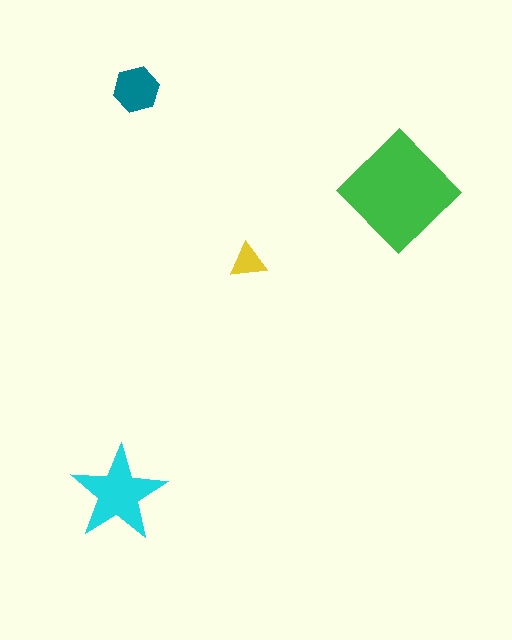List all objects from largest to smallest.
The green diamond, the cyan star, the teal hexagon, the yellow triangle.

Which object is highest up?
The teal hexagon is topmost.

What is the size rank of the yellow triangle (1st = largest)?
4th.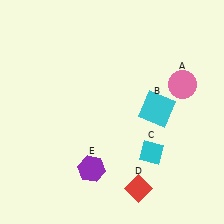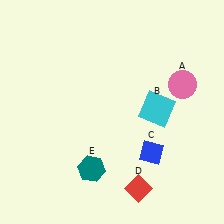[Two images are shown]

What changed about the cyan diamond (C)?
In Image 1, C is cyan. In Image 2, it changed to blue.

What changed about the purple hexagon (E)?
In Image 1, E is purple. In Image 2, it changed to teal.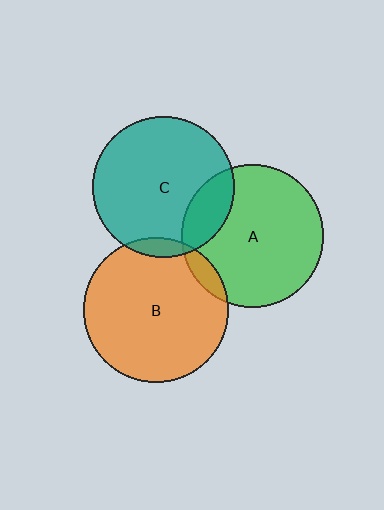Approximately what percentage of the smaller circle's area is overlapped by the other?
Approximately 5%.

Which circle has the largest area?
Circle B (orange).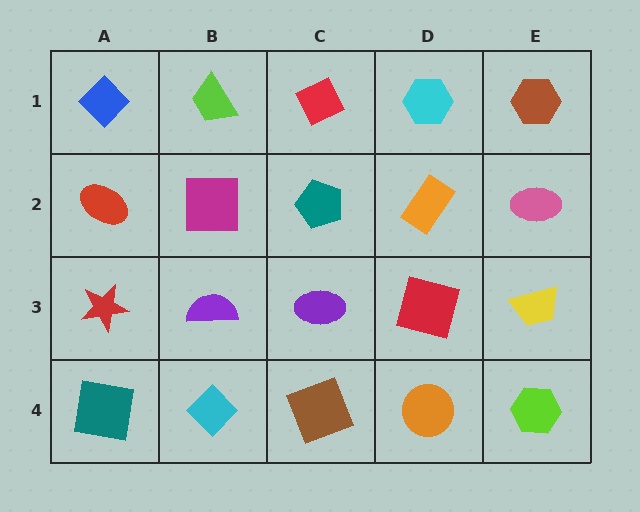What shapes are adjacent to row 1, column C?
A teal pentagon (row 2, column C), a lime trapezoid (row 1, column B), a cyan hexagon (row 1, column D).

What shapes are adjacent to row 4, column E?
A yellow trapezoid (row 3, column E), an orange circle (row 4, column D).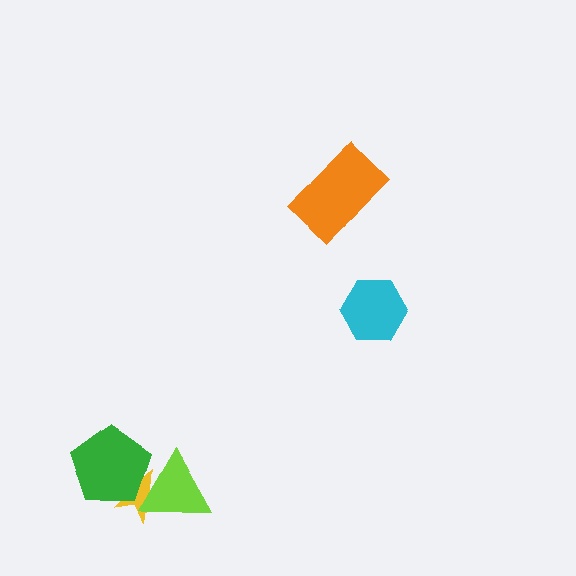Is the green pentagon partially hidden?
Yes, it is partially covered by another shape.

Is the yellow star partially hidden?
Yes, it is partially covered by another shape.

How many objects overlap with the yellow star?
2 objects overlap with the yellow star.